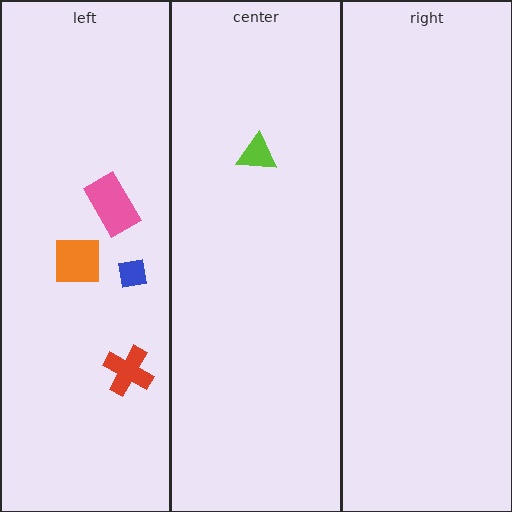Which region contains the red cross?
The left region.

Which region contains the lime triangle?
The center region.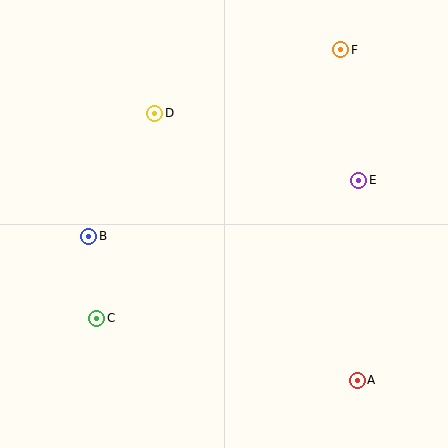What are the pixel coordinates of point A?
Point A is at (357, 380).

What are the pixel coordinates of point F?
Point F is at (341, 50).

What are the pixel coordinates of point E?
Point E is at (359, 180).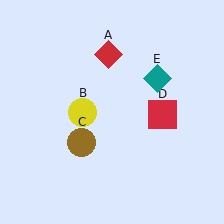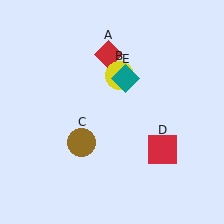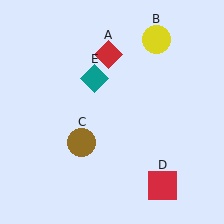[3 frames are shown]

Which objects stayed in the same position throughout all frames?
Red diamond (object A) and brown circle (object C) remained stationary.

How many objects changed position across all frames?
3 objects changed position: yellow circle (object B), red square (object D), teal diamond (object E).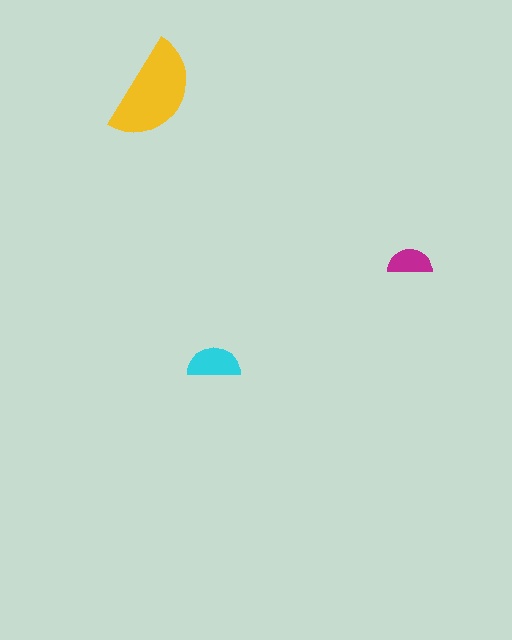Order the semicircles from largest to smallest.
the yellow one, the cyan one, the magenta one.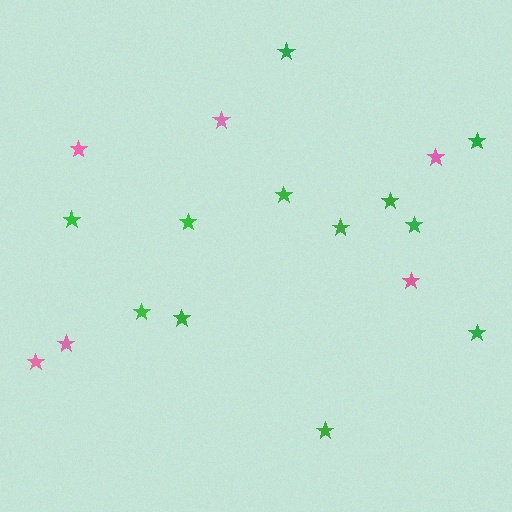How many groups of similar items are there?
There are 2 groups: one group of green stars (12) and one group of pink stars (6).